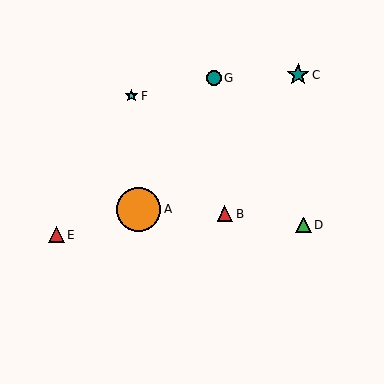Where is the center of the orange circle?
The center of the orange circle is at (138, 209).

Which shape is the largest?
The orange circle (labeled A) is the largest.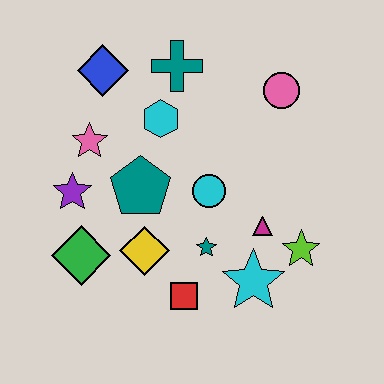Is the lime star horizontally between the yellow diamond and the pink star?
No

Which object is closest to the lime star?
The magenta triangle is closest to the lime star.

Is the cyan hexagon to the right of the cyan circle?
No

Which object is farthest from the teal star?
The blue diamond is farthest from the teal star.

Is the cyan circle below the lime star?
No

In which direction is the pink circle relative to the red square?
The pink circle is above the red square.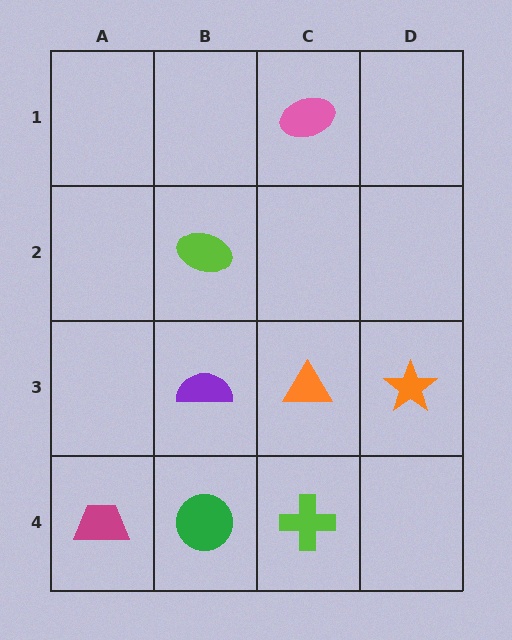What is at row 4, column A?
A magenta trapezoid.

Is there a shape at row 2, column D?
No, that cell is empty.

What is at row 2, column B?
A lime ellipse.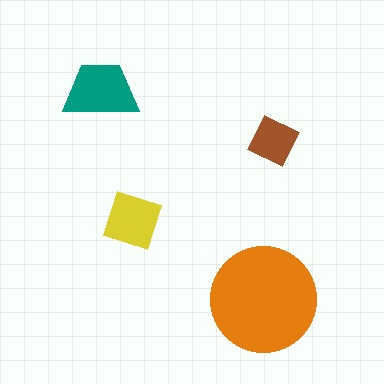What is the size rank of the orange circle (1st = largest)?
1st.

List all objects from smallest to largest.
The brown square, the yellow diamond, the teal trapezoid, the orange circle.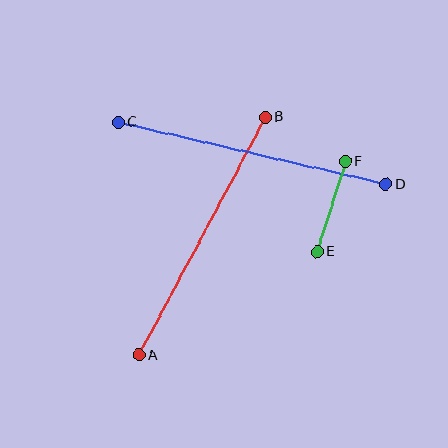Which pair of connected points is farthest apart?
Points C and D are farthest apart.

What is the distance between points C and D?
The distance is approximately 275 pixels.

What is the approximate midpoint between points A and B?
The midpoint is at approximately (202, 236) pixels.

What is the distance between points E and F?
The distance is approximately 94 pixels.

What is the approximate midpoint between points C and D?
The midpoint is at approximately (252, 153) pixels.